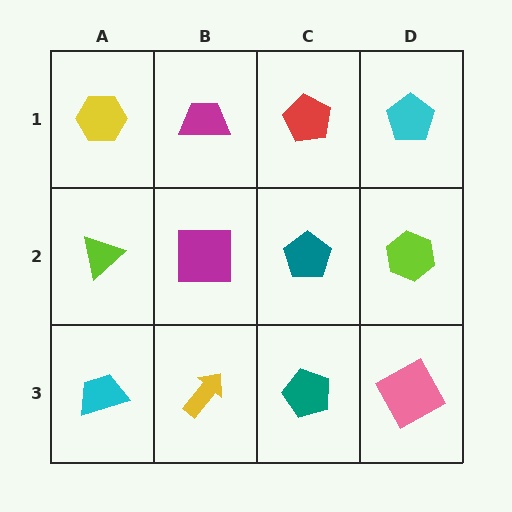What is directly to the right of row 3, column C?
A pink square.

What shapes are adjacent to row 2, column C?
A red pentagon (row 1, column C), a teal pentagon (row 3, column C), a magenta square (row 2, column B), a lime hexagon (row 2, column D).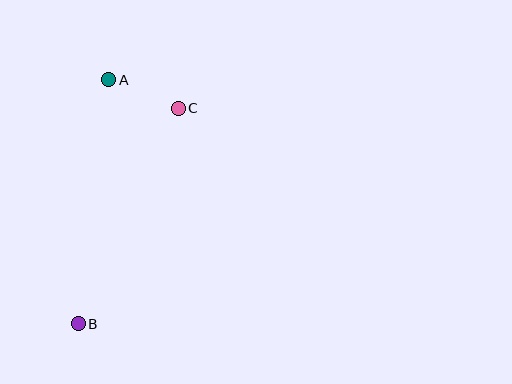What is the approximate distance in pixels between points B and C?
The distance between B and C is approximately 238 pixels.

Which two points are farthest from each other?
Points A and B are farthest from each other.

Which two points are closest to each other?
Points A and C are closest to each other.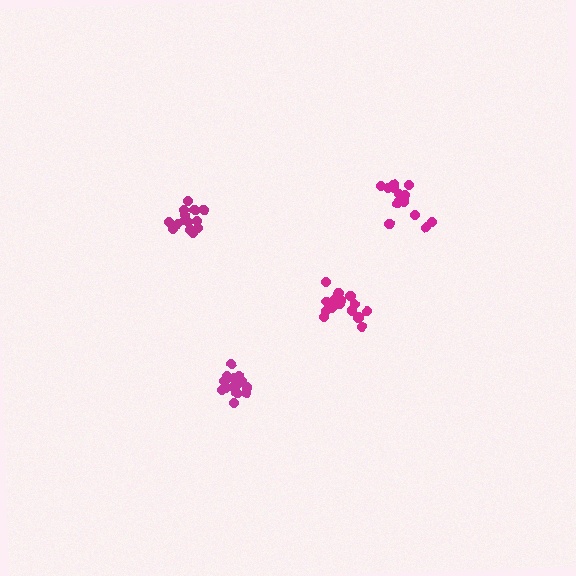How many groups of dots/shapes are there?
There are 4 groups.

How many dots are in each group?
Group 1: 15 dots, Group 2: 14 dots, Group 3: 16 dots, Group 4: 14 dots (59 total).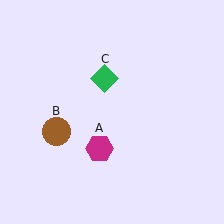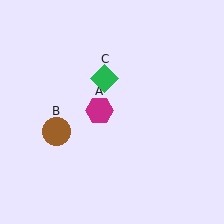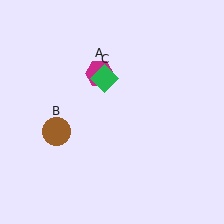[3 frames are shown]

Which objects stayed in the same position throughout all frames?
Brown circle (object B) and green diamond (object C) remained stationary.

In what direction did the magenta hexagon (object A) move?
The magenta hexagon (object A) moved up.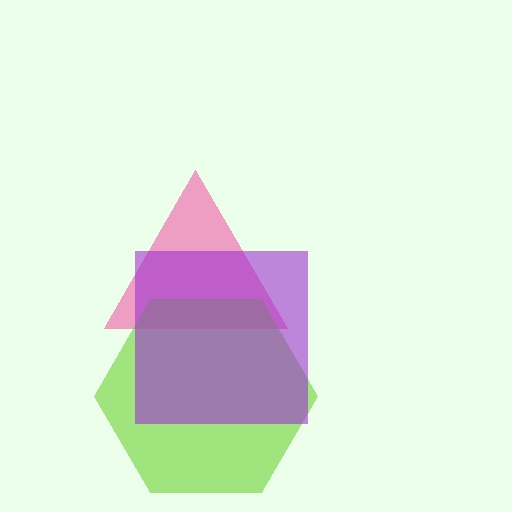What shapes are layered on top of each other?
The layered shapes are: a pink triangle, a lime hexagon, a purple square.